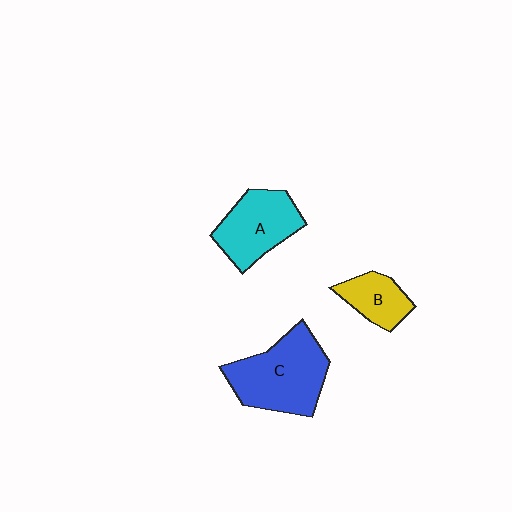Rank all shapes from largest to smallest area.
From largest to smallest: C (blue), A (cyan), B (yellow).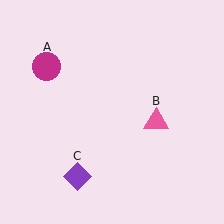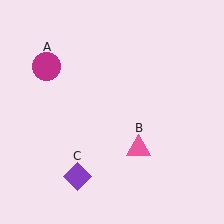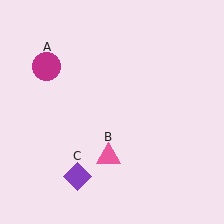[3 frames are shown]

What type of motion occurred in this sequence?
The pink triangle (object B) rotated clockwise around the center of the scene.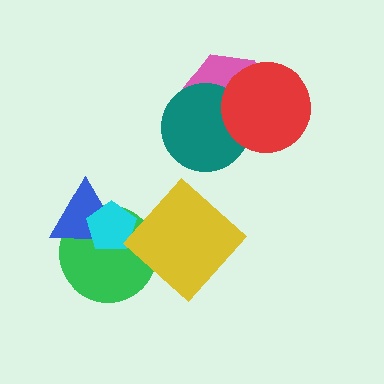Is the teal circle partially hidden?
Yes, it is partially covered by another shape.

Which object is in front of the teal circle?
The red circle is in front of the teal circle.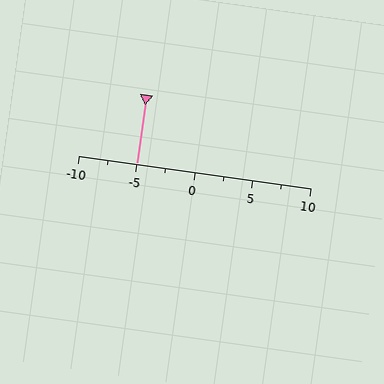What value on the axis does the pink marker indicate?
The marker indicates approximately -5.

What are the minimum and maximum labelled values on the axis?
The axis runs from -10 to 10.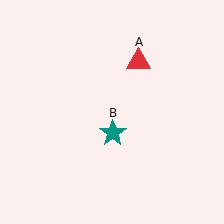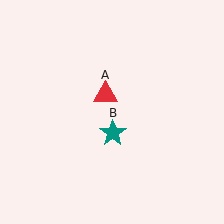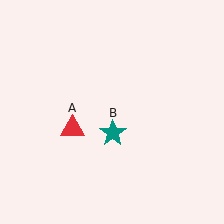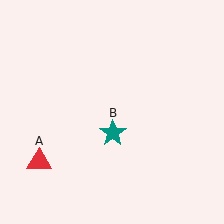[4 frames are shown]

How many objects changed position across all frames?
1 object changed position: red triangle (object A).